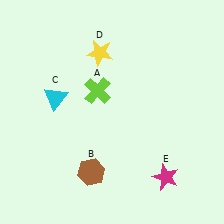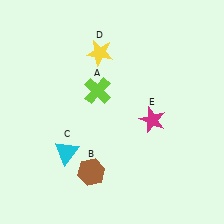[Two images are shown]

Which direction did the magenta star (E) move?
The magenta star (E) moved up.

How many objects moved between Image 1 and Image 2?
2 objects moved between the two images.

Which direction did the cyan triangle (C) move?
The cyan triangle (C) moved down.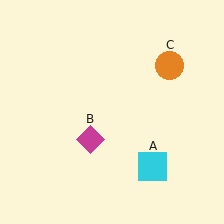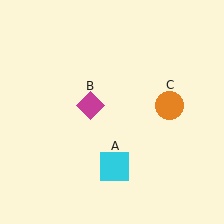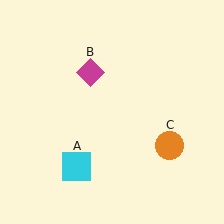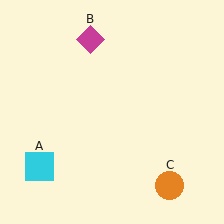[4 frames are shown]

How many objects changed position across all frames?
3 objects changed position: cyan square (object A), magenta diamond (object B), orange circle (object C).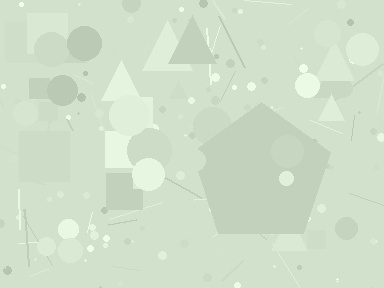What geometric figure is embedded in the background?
A pentagon is embedded in the background.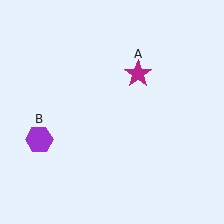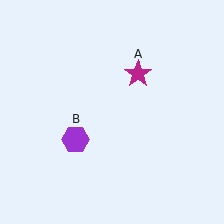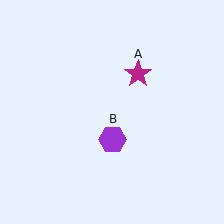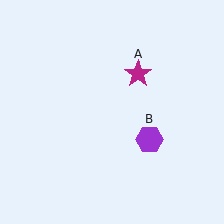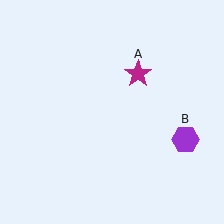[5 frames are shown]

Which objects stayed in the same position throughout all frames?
Magenta star (object A) remained stationary.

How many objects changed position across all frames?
1 object changed position: purple hexagon (object B).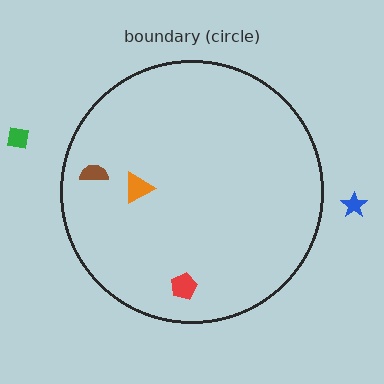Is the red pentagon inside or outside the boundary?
Inside.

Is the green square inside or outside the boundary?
Outside.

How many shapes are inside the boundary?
3 inside, 2 outside.